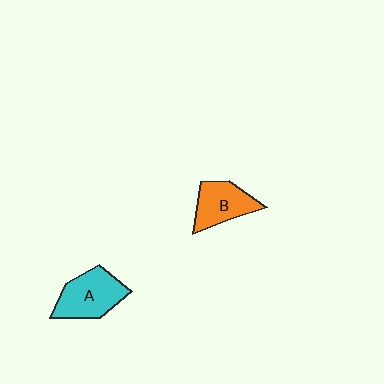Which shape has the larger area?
Shape A (cyan).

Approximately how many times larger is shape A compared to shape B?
Approximately 1.2 times.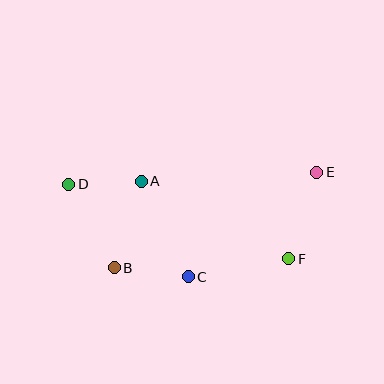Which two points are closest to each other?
Points A and D are closest to each other.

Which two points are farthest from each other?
Points D and E are farthest from each other.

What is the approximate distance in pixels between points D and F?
The distance between D and F is approximately 232 pixels.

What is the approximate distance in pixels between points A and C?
The distance between A and C is approximately 106 pixels.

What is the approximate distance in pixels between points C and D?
The distance between C and D is approximately 151 pixels.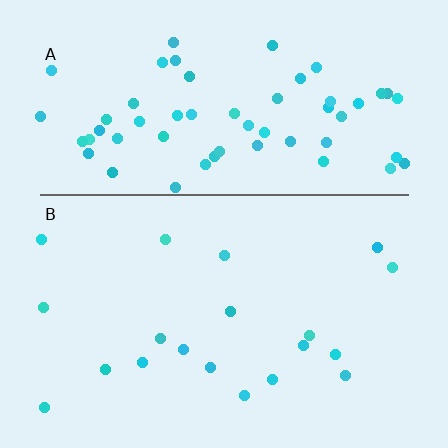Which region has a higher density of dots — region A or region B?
A (the top).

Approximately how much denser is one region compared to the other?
Approximately 3.2× — region A over region B.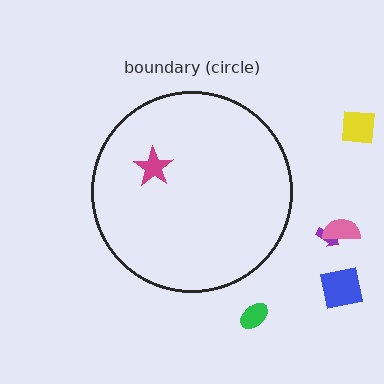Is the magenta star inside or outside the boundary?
Inside.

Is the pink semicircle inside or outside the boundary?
Outside.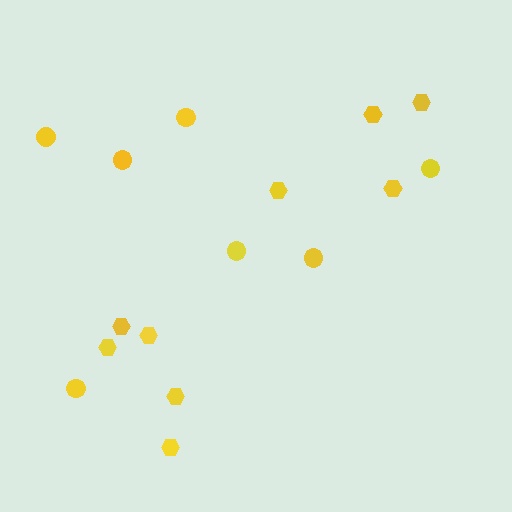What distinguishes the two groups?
There are 2 groups: one group of hexagons (9) and one group of circles (7).